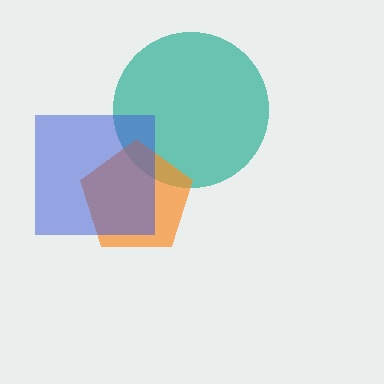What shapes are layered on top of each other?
The layered shapes are: a teal circle, an orange pentagon, a blue square.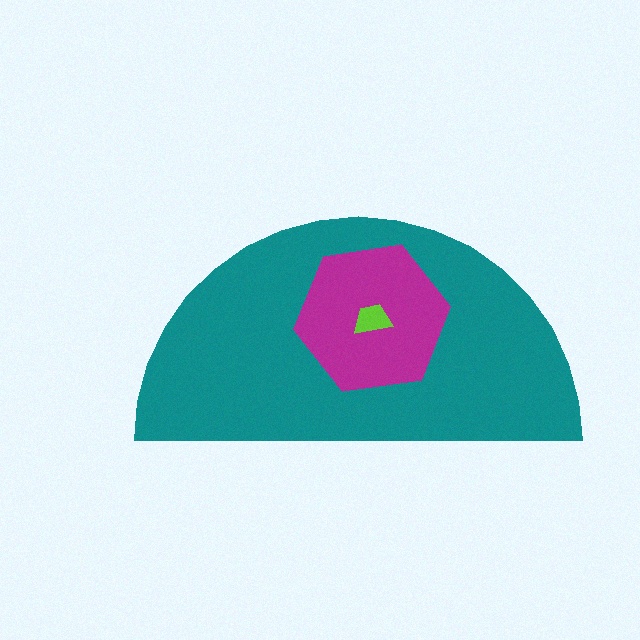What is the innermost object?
The lime trapezoid.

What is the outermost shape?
The teal semicircle.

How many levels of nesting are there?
3.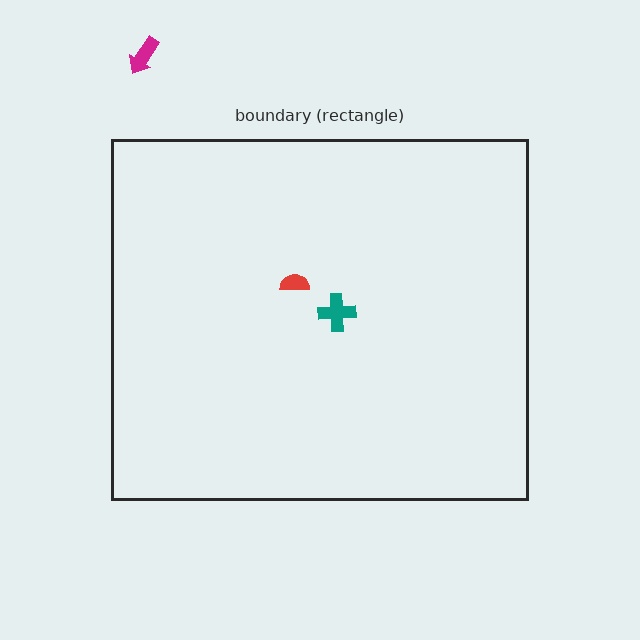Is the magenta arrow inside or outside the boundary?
Outside.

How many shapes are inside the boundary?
2 inside, 1 outside.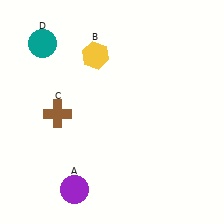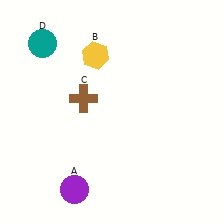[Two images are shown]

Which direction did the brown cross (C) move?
The brown cross (C) moved right.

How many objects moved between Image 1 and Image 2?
1 object moved between the two images.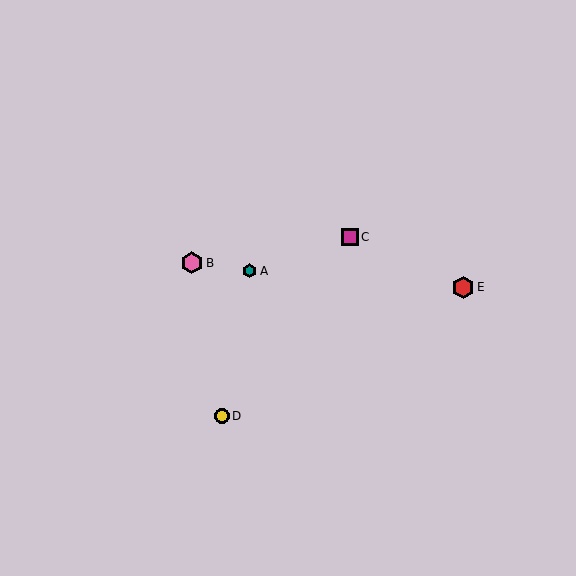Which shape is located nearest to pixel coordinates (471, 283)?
The red hexagon (labeled E) at (463, 287) is nearest to that location.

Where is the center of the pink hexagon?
The center of the pink hexagon is at (192, 263).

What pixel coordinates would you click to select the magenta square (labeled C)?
Click at (350, 237) to select the magenta square C.